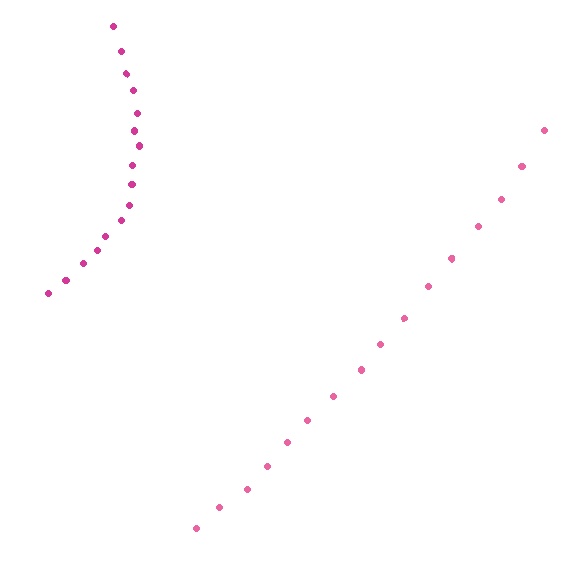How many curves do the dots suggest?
There are 2 distinct paths.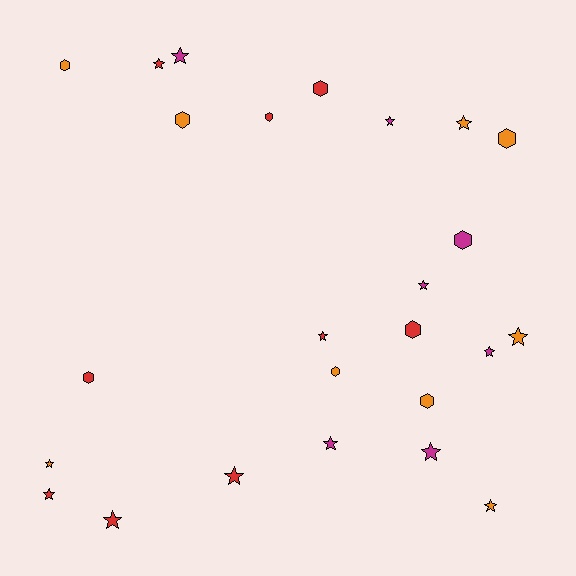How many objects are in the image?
There are 25 objects.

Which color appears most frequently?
Red, with 9 objects.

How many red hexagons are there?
There are 4 red hexagons.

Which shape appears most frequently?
Star, with 15 objects.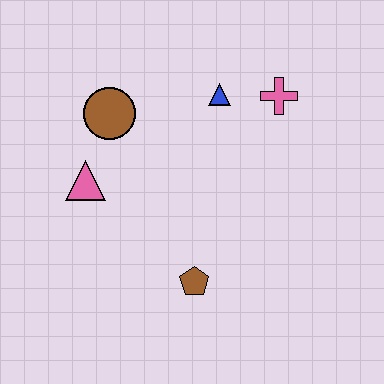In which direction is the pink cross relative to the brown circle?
The pink cross is to the right of the brown circle.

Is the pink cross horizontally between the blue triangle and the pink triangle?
No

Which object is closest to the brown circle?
The pink triangle is closest to the brown circle.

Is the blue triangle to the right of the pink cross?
No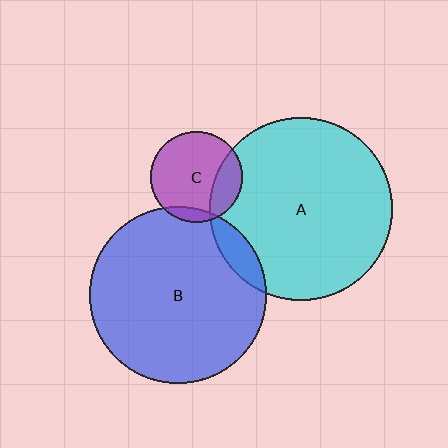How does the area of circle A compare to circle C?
Approximately 4.0 times.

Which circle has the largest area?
Circle A (cyan).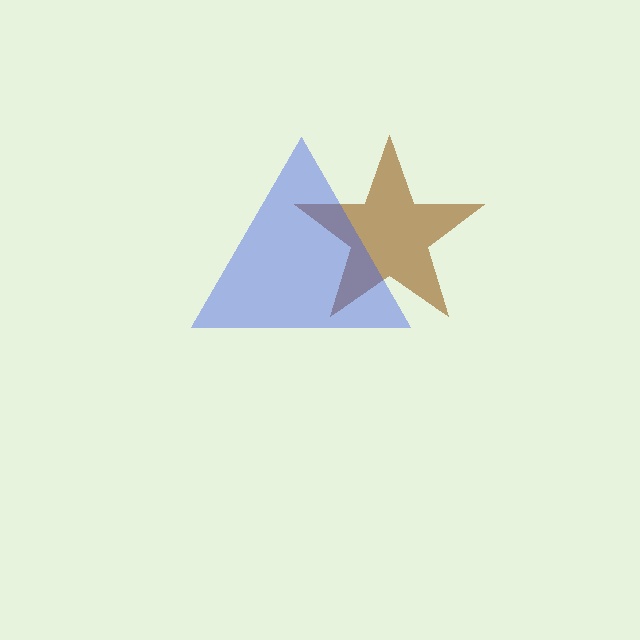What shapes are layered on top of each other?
The layered shapes are: a brown star, a blue triangle.